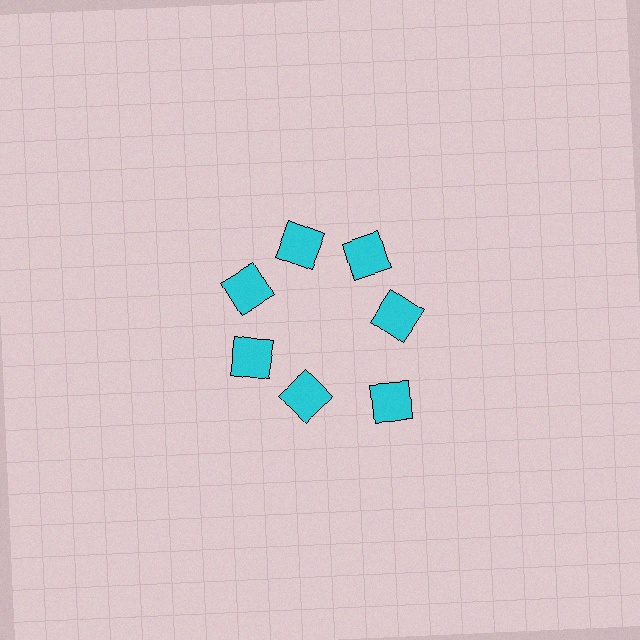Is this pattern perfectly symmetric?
No. The 7 cyan squares are arranged in a ring, but one element near the 5 o'clock position is pushed outward from the center, breaking the 7-fold rotational symmetry.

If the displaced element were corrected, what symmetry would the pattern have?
It would have 7-fold rotational symmetry — the pattern would map onto itself every 51 degrees.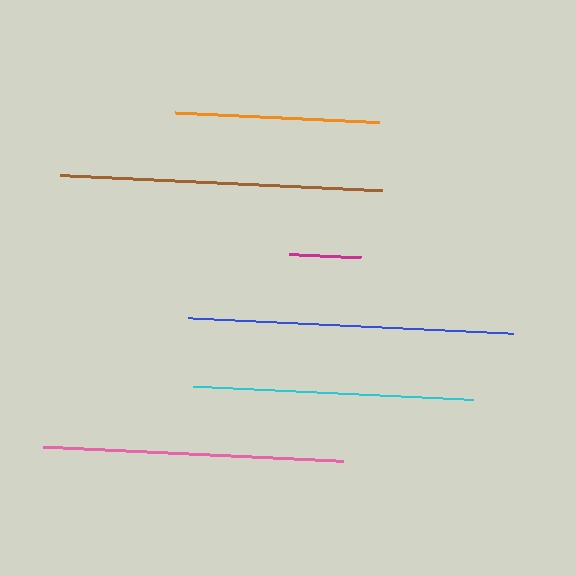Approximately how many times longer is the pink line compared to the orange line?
The pink line is approximately 1.5 times the length of the orange line.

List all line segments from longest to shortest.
From longest to shortest: blue, brown, pink, cyan, orange, magenta.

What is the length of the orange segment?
The orange segment is approximately 204 pixels long.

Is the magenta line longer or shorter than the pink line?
The pink line is longer than the magenta line.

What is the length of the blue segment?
The blue segment is approximately 325 pixels long.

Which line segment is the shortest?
The magenta line is the shortest at approximately 73 pixels.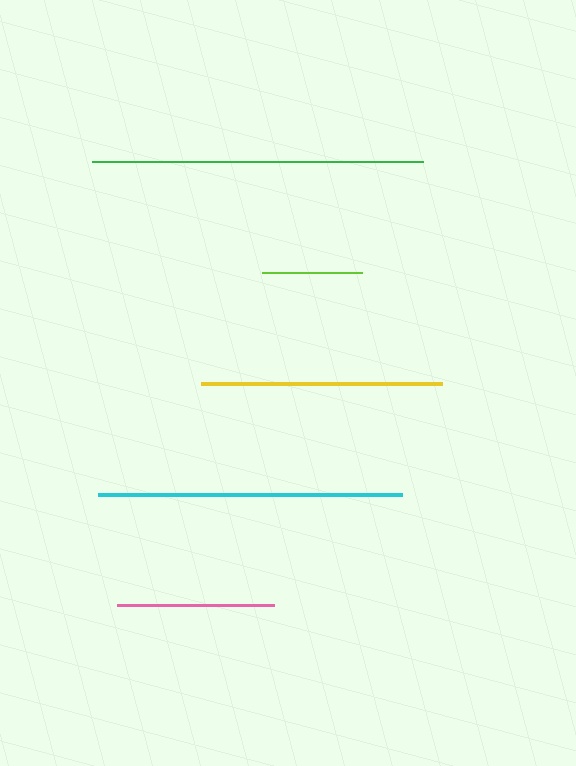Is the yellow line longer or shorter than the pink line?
The yellow line is longer than the pink line.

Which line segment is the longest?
The green line is the longest at approximately 331 pixels.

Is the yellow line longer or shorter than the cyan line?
The cyan line is longer than the yellow line.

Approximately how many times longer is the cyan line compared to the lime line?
The cyan line is approximately 3.0 times the length of the lime line.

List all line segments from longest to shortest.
From longest to shortest: green, cyan, yellow, pink, lime.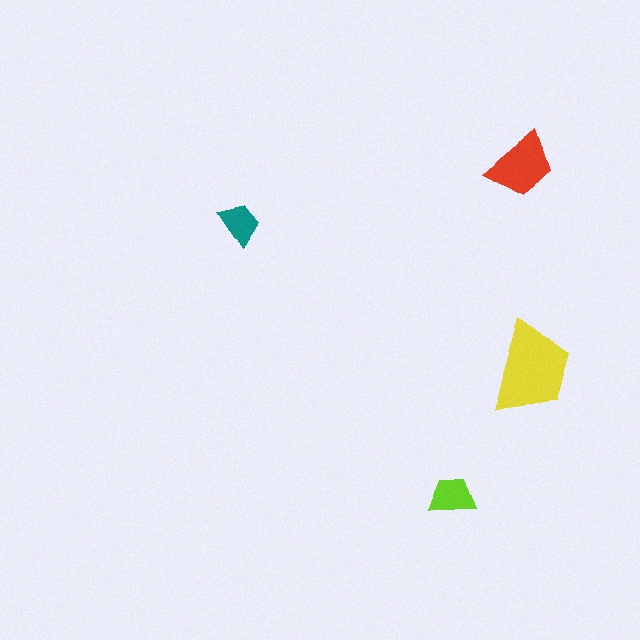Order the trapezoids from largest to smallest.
the yellow one, the red one, the lime one, the teal one.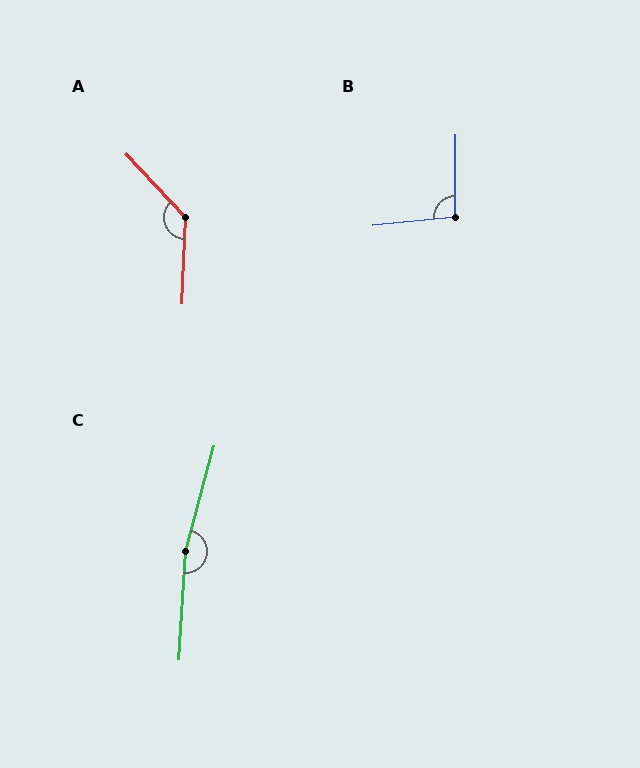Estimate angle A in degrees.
Approximately 135 degrees.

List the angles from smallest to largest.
B (97°), A (135°), C (169°).